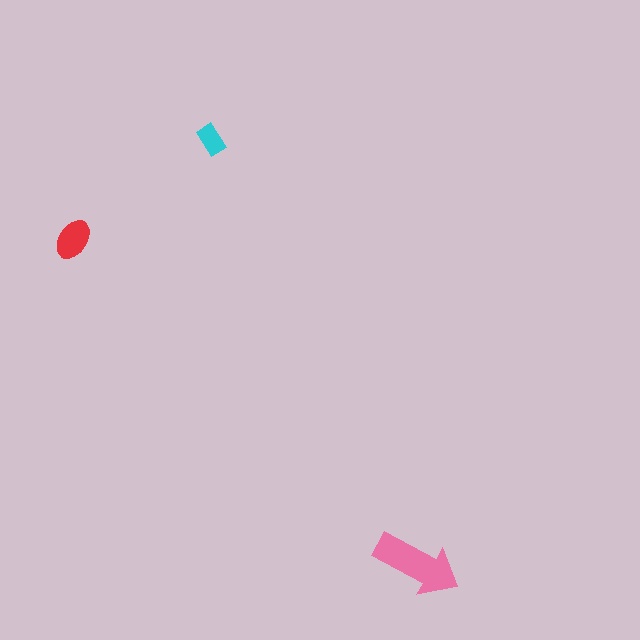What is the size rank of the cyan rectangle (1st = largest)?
3rd.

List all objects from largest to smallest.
The pink arrow, the red ellipse, the cyan rectangle.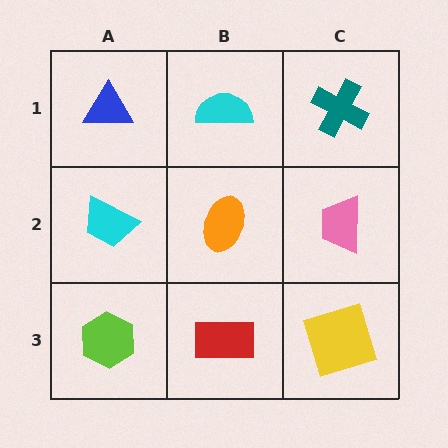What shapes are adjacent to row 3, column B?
An orange ellipse (row 2, column B), a lime hexagon (row 3, column A), a yellow square (row 3, column C).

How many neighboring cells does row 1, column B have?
3.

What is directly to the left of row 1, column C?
A cyan semicircle.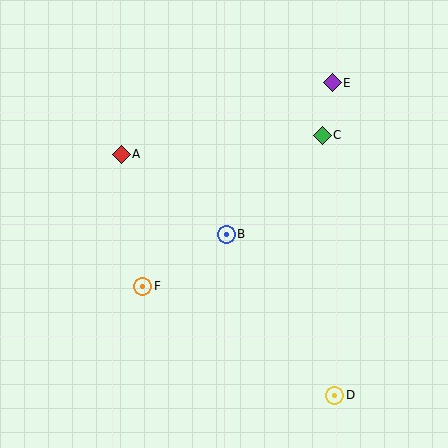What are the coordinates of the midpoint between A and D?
The midpoint between A and D is at (228, 275).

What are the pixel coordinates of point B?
Point B is at (226, 234).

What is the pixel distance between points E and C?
The distance between E and C is 54 pixels.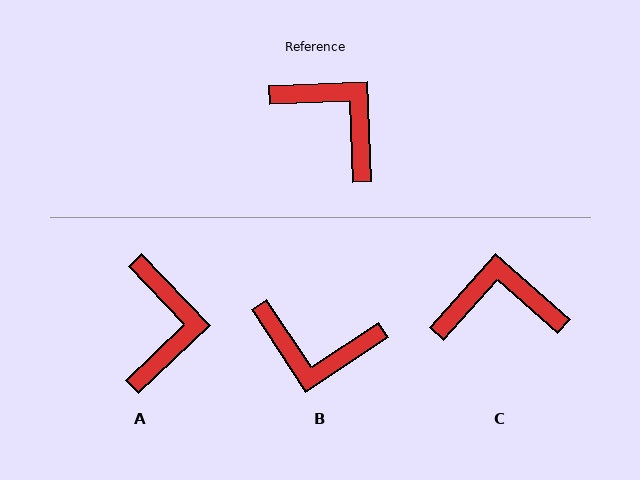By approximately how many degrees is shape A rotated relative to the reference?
Approximately 49 degrees clockwise.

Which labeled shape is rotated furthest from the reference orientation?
B, about 149 degrees away.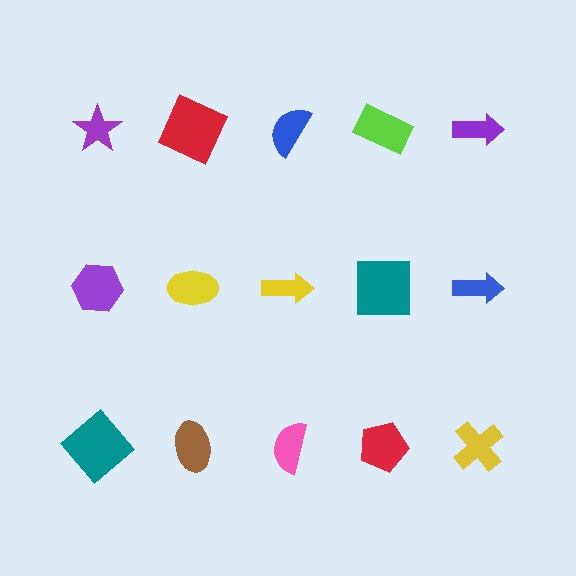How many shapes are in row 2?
5 shapes.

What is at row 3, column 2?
A brown ellipse.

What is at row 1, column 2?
A red square.